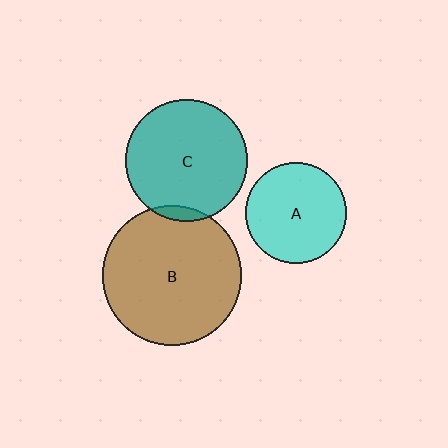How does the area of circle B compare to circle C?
Approximately 1.3 times.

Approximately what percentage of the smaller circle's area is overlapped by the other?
Approximately 5%.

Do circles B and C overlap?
Yes.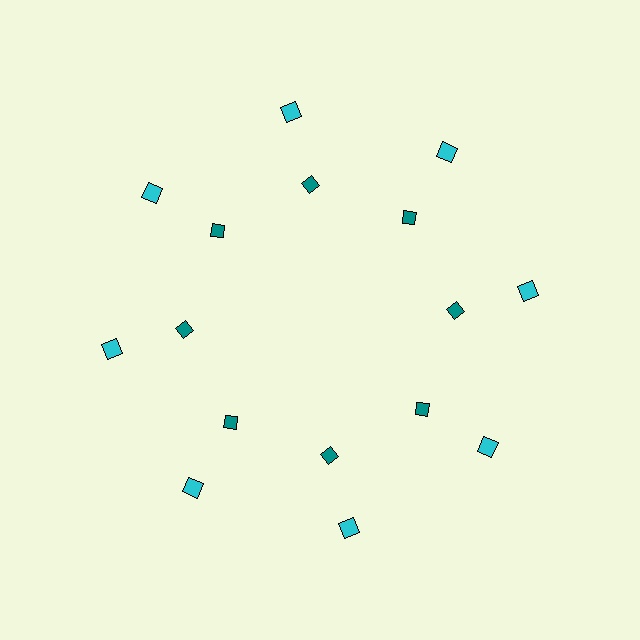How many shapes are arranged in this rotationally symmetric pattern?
There are 16 shapes, arranged in 8 groups of 2.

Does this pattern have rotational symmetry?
Yes, this pattern has 8-fold rotational symmetry. It looks the same after rotating 45 degrees around the center.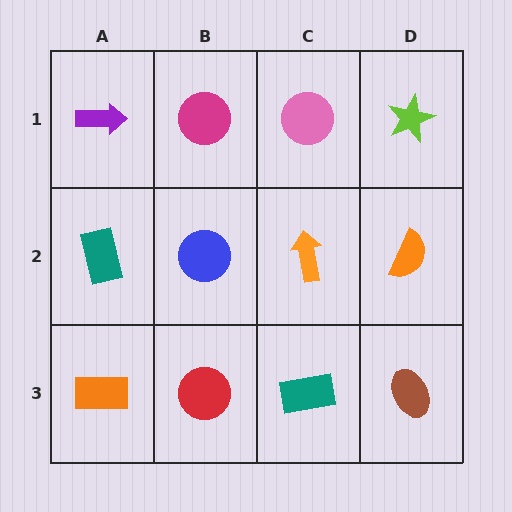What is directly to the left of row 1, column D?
A pink circle.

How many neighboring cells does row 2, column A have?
3.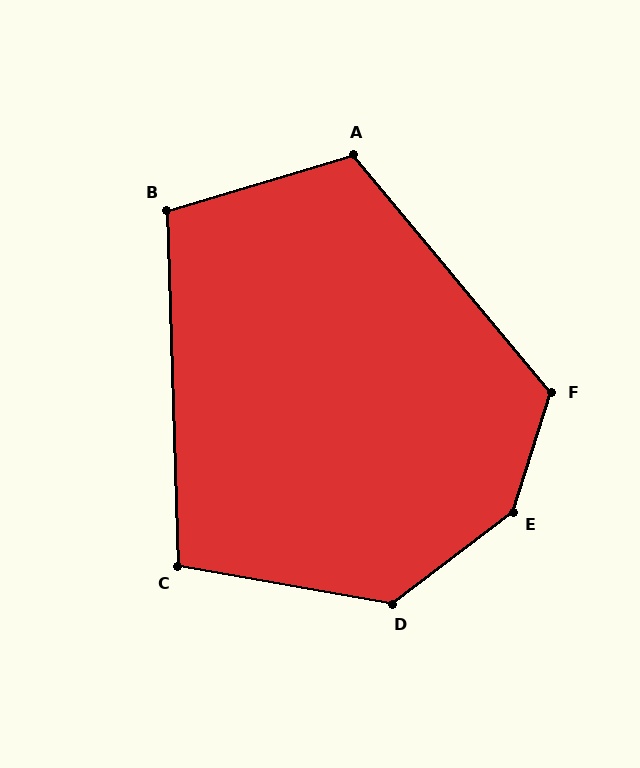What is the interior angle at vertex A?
Approximately 113 degrees (obtuse).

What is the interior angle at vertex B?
Approximately 105 degrees (obtuse).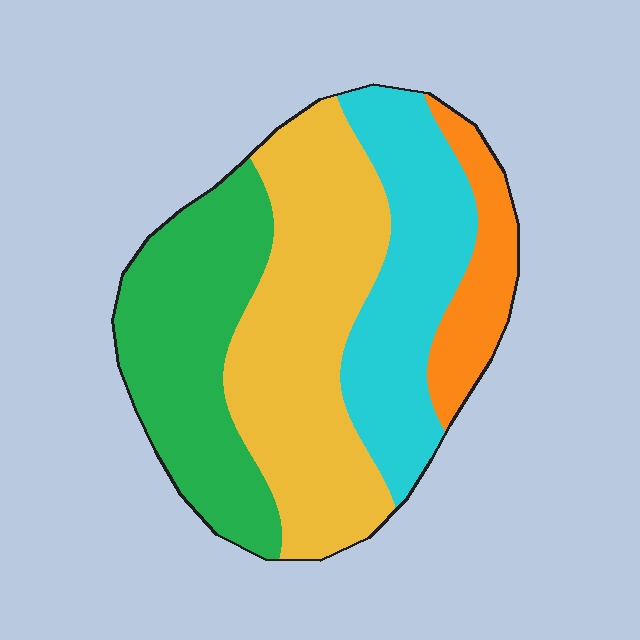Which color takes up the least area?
Orange, at roughly 10%.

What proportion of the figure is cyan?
Cyan covers around 25% of the figure.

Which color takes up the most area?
Yellow, at roughly 35%.